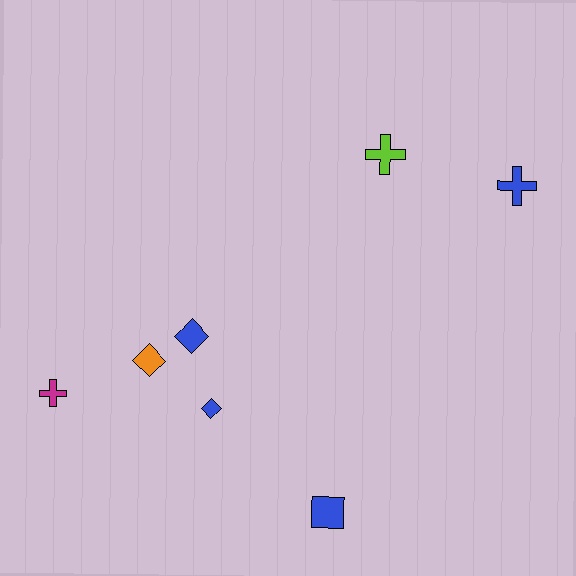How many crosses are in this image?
There are 3 crosses.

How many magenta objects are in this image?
There is 1 magenta object.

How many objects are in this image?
There are 7 objects.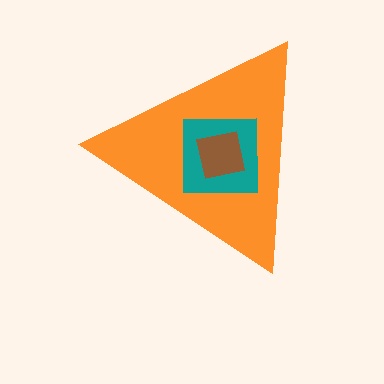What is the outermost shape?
The orange triangle.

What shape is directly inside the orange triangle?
The teal square.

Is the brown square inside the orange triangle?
Yes.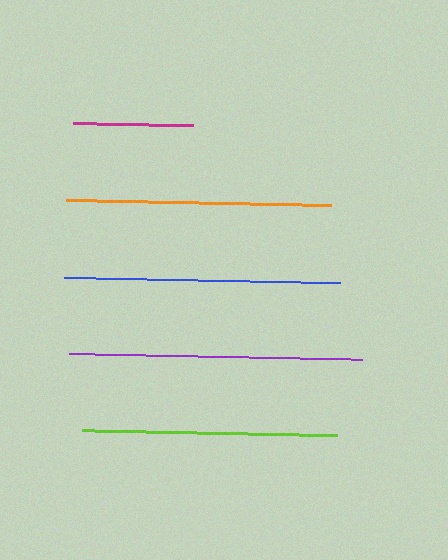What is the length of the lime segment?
The lime segment is approximately 254 pixels long.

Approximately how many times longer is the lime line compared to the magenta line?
The lime line is approximately 2.1 times the length of the magenta line.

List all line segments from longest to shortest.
From longest to shortest: purple, blue, orange, lime, magenta.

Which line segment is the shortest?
The magenta line is the shortest at approximately 120 pixels.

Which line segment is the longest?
The purple line is the longest at approximately 294 pixels.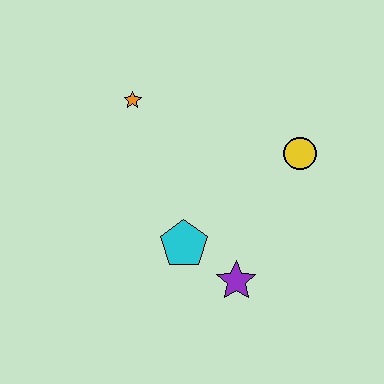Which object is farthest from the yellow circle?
The orange star is farthest from the yellow circle.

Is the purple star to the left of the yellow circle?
Yes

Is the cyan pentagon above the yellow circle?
No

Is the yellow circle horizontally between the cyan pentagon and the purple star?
No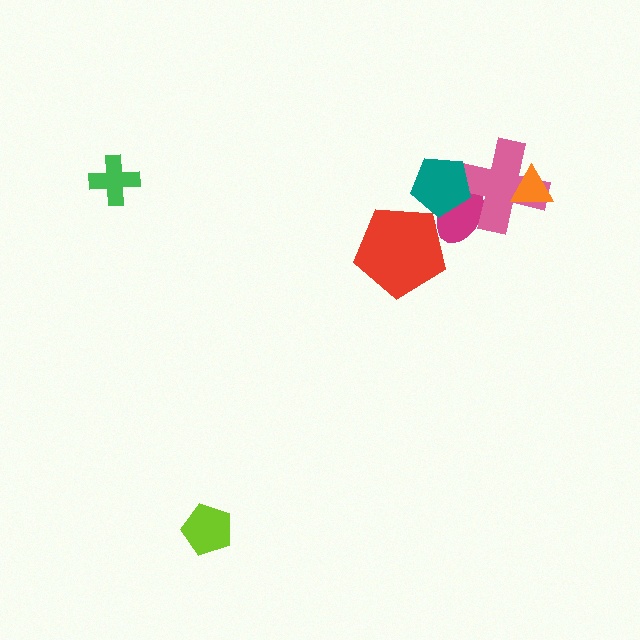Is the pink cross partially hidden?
Yes, it is partially covered by another shape.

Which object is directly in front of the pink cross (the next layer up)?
The teal pentagon is directly in front of the pink cross.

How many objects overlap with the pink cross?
3 objects overlap with the pink cross.